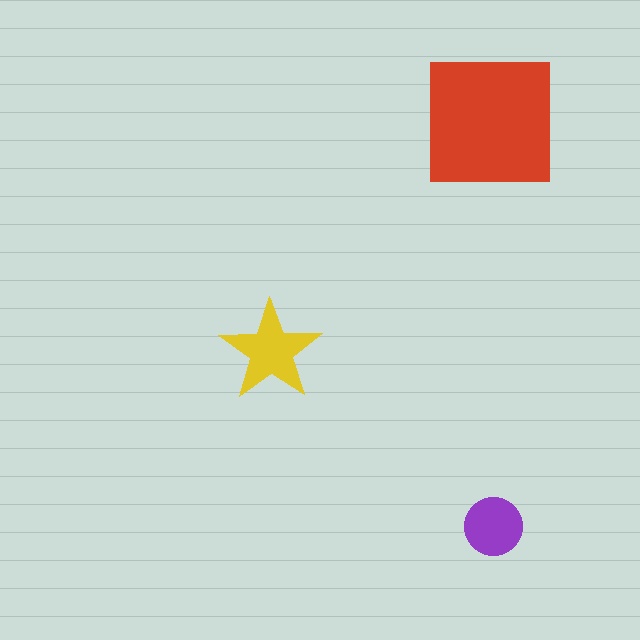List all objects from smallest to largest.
The purple circle, the yellow star, the red square.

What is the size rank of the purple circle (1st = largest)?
3rd.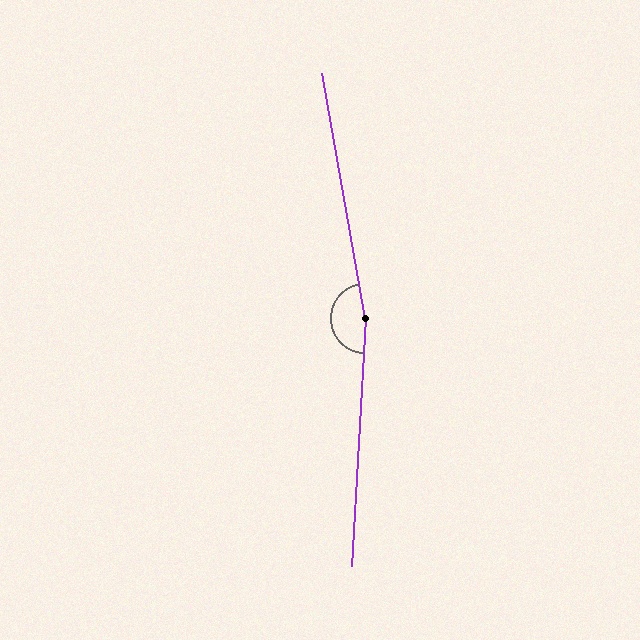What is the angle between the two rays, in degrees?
Approximately 167 degrees.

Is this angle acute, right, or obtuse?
It is obtuse.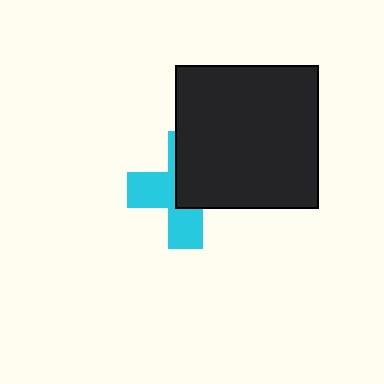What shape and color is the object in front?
The object in front is a black square.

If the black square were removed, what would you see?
You would see the complete cyan cross.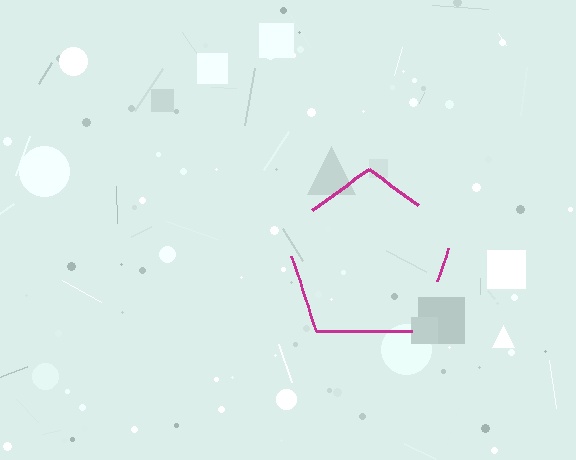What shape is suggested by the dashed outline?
The dashed outline suggests a pentagon.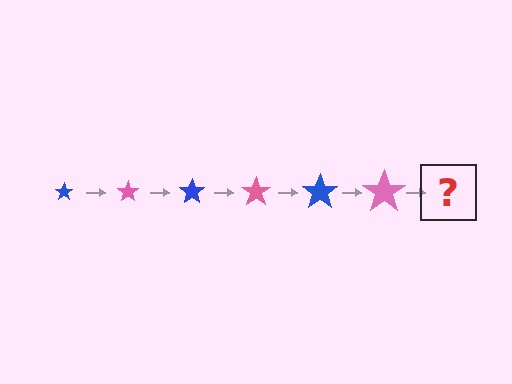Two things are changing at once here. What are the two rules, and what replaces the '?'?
The two rules are that the star grows larger each step and the color cycles through blue and pink. The '?' should be a blue star, larger than the previous one.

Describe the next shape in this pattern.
It should be a blue star, larger than the previous one.